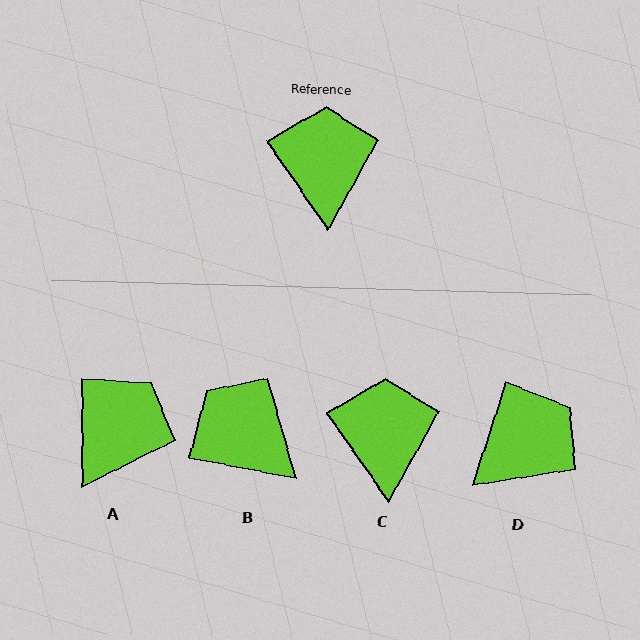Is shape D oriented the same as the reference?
No, it is off by about 52 degrees.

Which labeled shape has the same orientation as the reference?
C.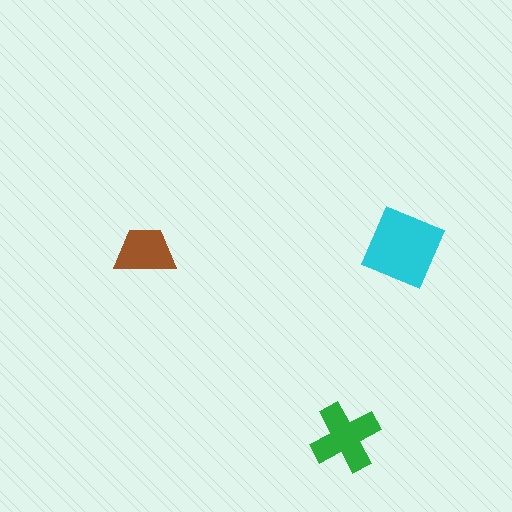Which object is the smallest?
The brown trapezoid.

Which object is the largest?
The cyan diamond.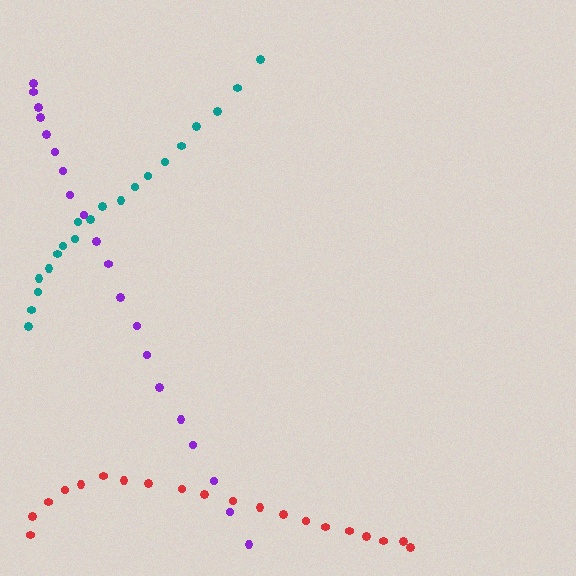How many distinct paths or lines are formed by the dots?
There are 3 distinct paths.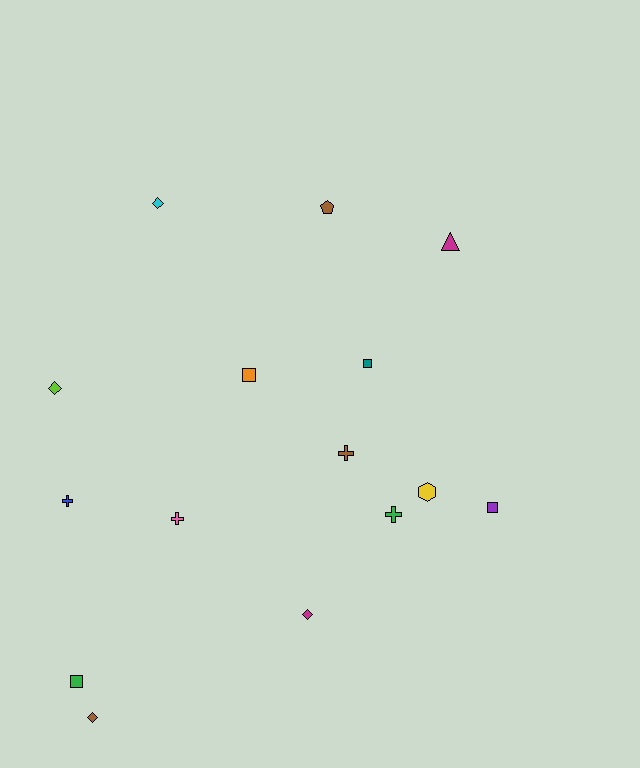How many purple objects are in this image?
There is 1 purple object.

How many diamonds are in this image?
There are 4 diamonds.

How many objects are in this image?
There are 15 objects.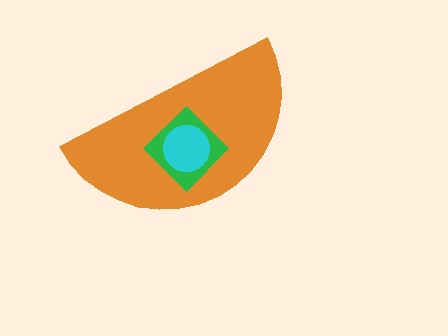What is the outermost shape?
The orange semicircle.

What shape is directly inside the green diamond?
The cyan circle.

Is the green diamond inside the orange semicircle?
Yes.